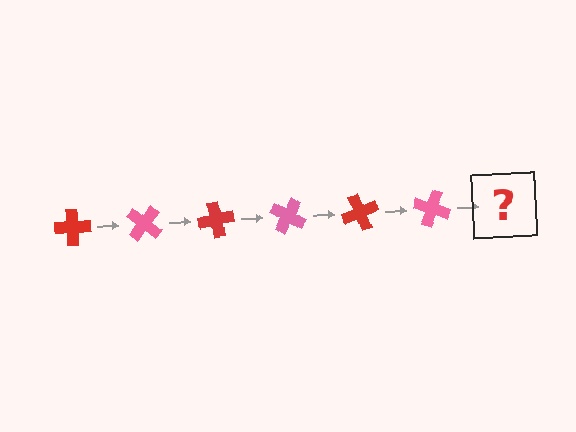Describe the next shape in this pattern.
It should be a red cross, rotated 240 degrees from the start.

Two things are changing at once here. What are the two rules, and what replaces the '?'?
The two rules are that it rotates 40 degrees each step and the color cycles through red and pink. The '?' should be a red cross, rotated 240 degrees from the start.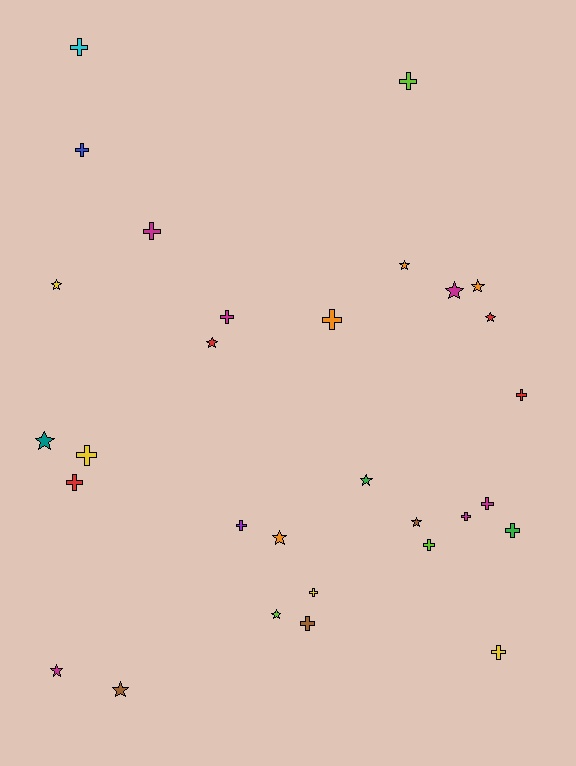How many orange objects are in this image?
There are 4 orange objects.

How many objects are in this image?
There are 30 objects.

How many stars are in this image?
There are 13 stars.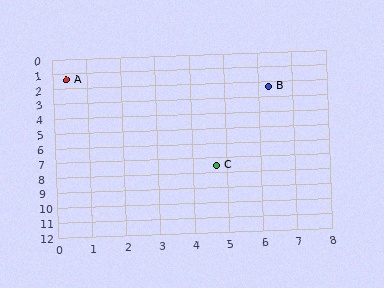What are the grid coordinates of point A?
Point A is at approximately (0.4, 1.4).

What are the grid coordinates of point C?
Point C is at approximately (4.7, 7.5).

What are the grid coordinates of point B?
Point B is at approximately (6.3, 2.3).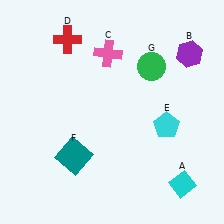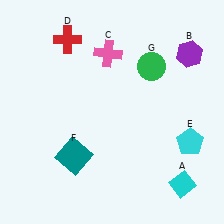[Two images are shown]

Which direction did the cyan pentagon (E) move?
The cyan pentagon (E) moved right.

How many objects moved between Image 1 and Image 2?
1 object moved between the two images.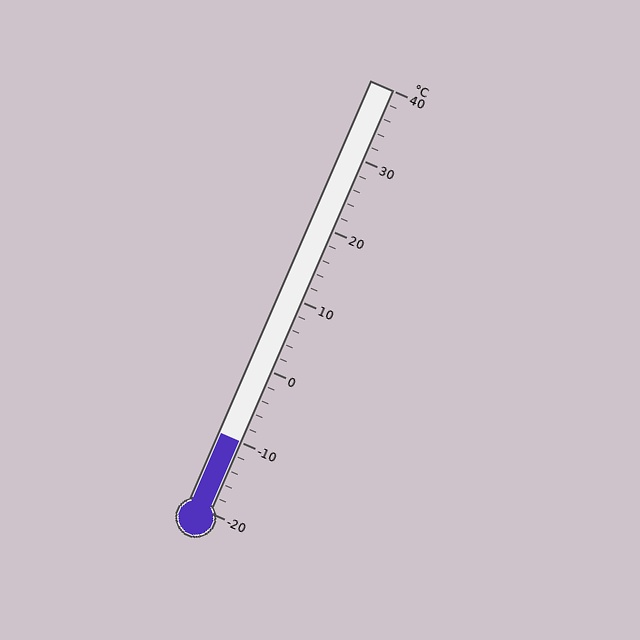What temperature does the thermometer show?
The thermometer shows approximately -10°C.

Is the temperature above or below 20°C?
The temperature is below 20°C.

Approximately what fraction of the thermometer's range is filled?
The thermometer is filled to approximately 15% of its range.